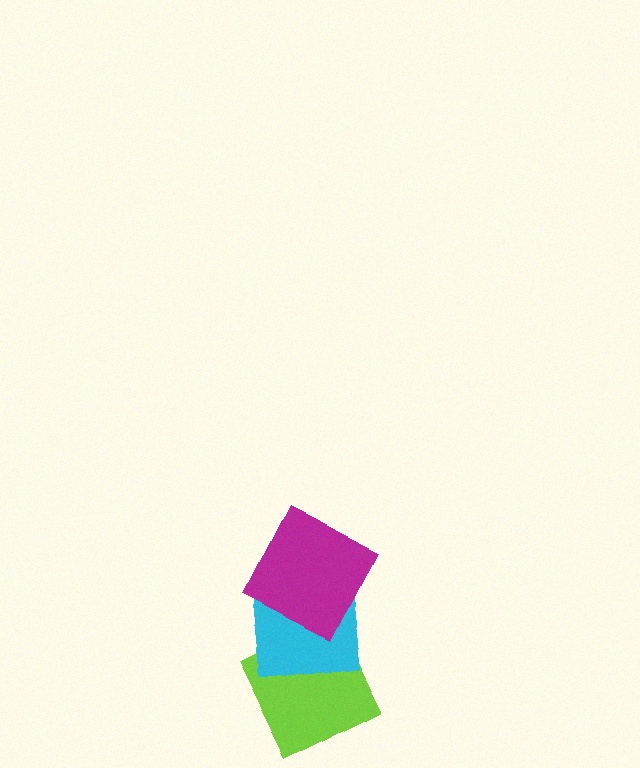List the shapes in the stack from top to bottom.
From top to bottom: the magenta square, the cyan square, the lime square.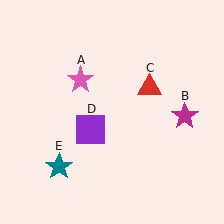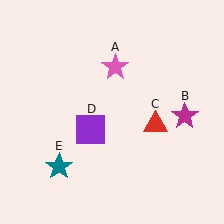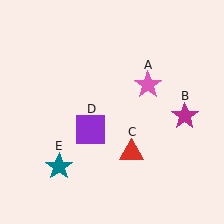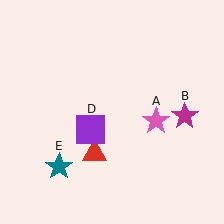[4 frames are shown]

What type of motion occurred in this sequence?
The pink star (object A), red triangle (object C) rotated clockwise around the center of the scene.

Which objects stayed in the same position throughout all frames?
Magenta star (object B) and purple square (object D) and teal star (object E) remained stationary.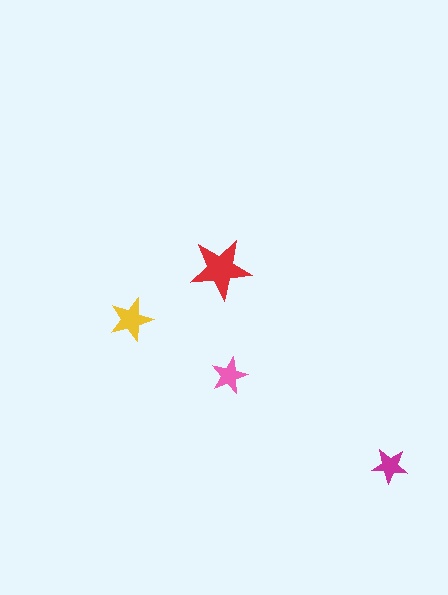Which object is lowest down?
The magenta star is bottommost.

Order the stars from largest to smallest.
the red one, the yellow one, the pink one, the magenta one.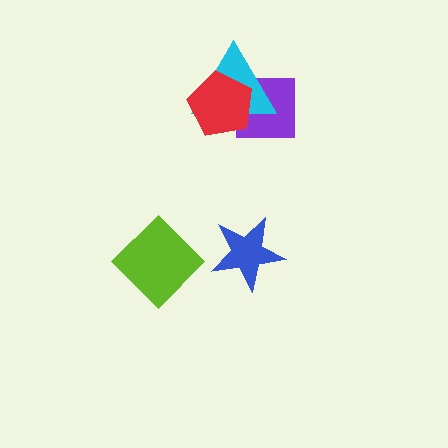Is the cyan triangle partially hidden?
Yes, it is partially covered by another shape.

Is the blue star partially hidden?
No, no other shape covers it.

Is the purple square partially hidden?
Yes, it is partially covered by another shape.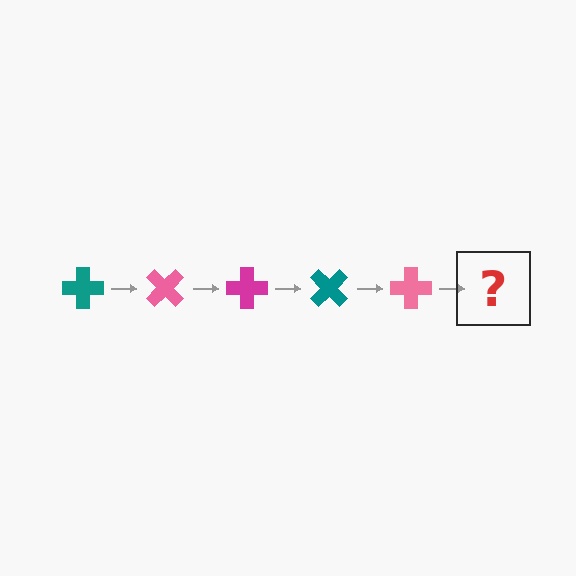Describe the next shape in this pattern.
It should be a magenta cross, rotated 225 degrees from the start.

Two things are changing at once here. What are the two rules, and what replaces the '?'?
The two rules are that it rotates 45 degrees each step and the color cycles through teal, pink, and magenta. The '?' should be a magenta cross, rotated 225 degrees from the start.